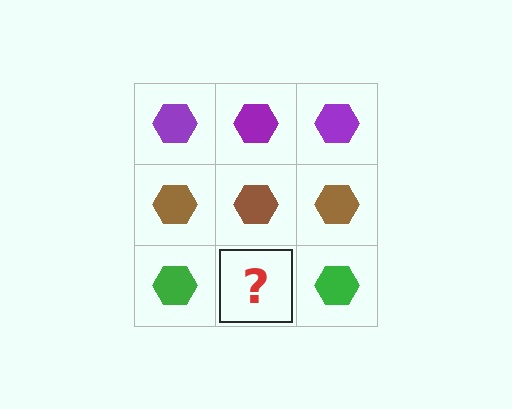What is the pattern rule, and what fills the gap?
The rule is that each row has a consistent color. The gap should be filled with a green hexagon.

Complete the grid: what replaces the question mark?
The question mark should be replaced with a green hexagon.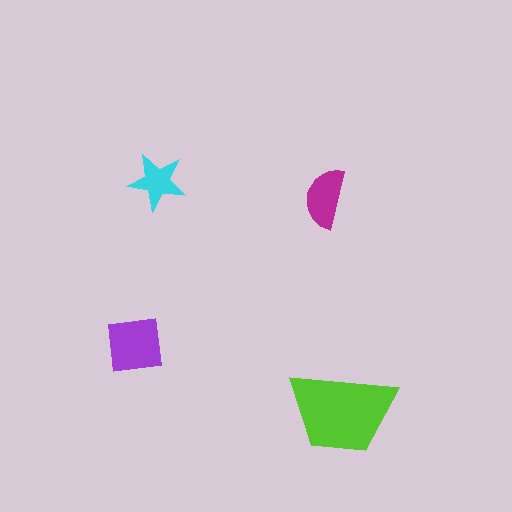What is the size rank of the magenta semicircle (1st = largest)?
3rd.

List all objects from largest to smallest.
The lime trapezoid, the purple square, the magenta semicircle, the cyan star.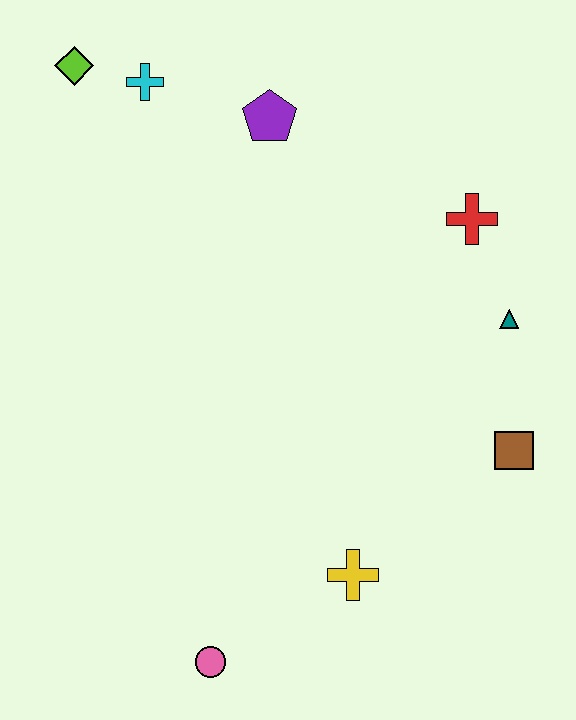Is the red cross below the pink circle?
No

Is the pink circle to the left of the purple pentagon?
Yes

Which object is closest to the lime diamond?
The cyan cross is closest to the lime diamond.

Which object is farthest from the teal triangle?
The lime diamond is farthest from the teal triangle.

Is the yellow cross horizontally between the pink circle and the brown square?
Yes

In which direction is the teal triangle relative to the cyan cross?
The teal triangle is to the right of the cyan cross.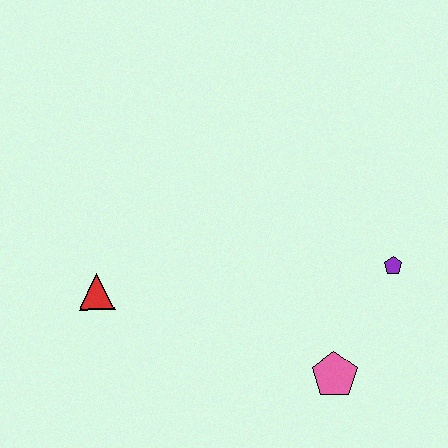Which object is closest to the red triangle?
The pink pentagon is closest to the red triangle.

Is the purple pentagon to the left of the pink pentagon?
No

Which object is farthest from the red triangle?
The purple pentagon is farthest from the red triangle.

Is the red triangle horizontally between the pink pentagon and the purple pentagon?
No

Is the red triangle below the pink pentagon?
No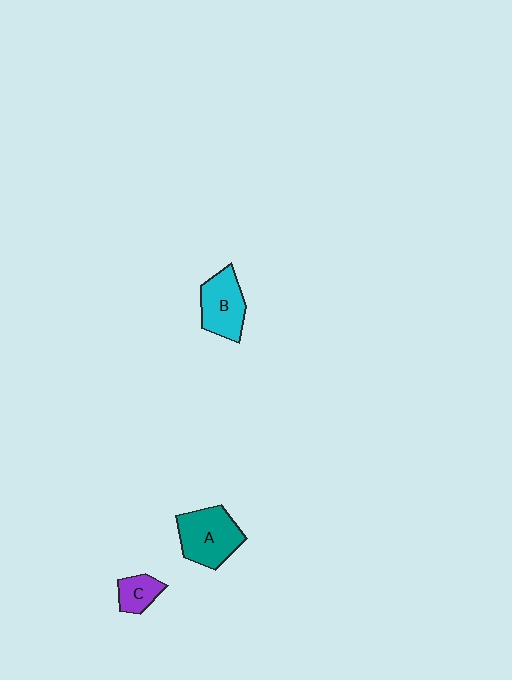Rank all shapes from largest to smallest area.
From largest to smallest: A (teal), B (cyan), C (purple).